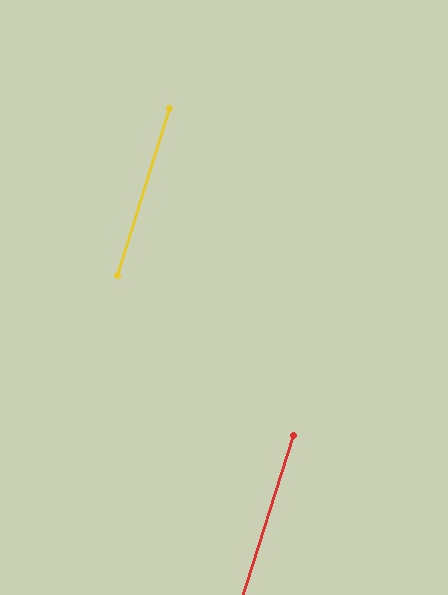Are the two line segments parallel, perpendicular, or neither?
Parallel — their directions differ by only 0.0°.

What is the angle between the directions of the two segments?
Approximately 0 degrees.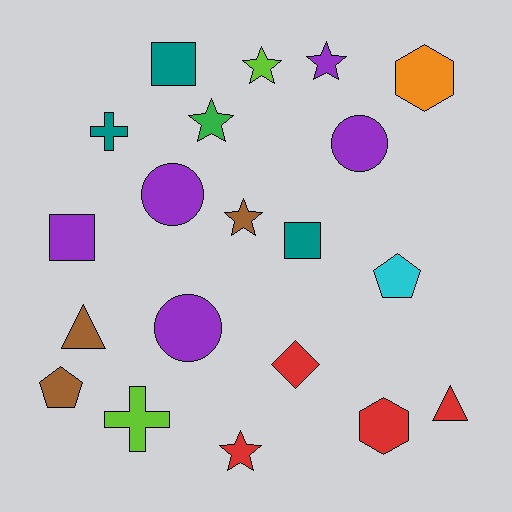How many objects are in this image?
There are 20 objects.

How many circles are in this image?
There are 3 circles.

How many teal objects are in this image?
There are 3 teal objects.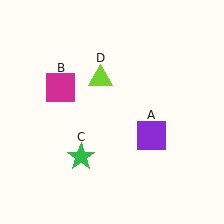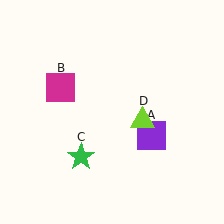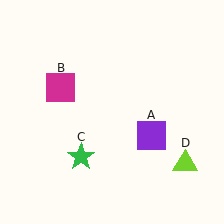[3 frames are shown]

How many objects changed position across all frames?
1 object changed position: lime triangle (object D).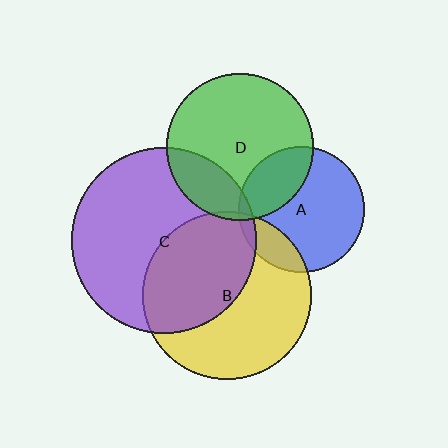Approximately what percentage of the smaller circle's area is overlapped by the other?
Approximately 30%.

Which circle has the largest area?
Circle C (purple).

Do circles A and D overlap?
Yes.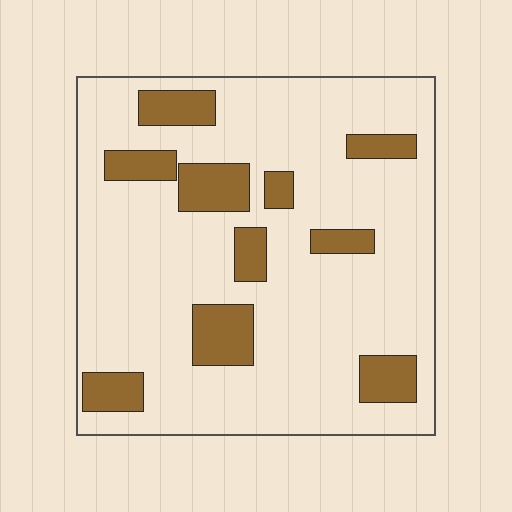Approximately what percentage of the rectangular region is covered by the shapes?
Approximately 20%.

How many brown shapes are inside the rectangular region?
10.